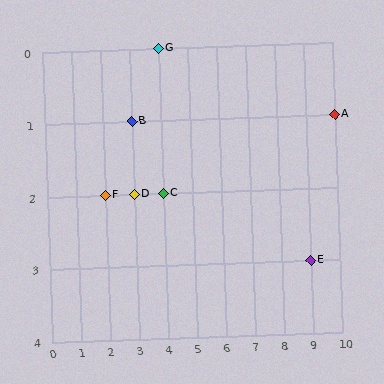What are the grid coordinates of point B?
Point B is at grid coordinates (3, 1).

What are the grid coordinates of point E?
Point E is at grid coordinates (9, 3).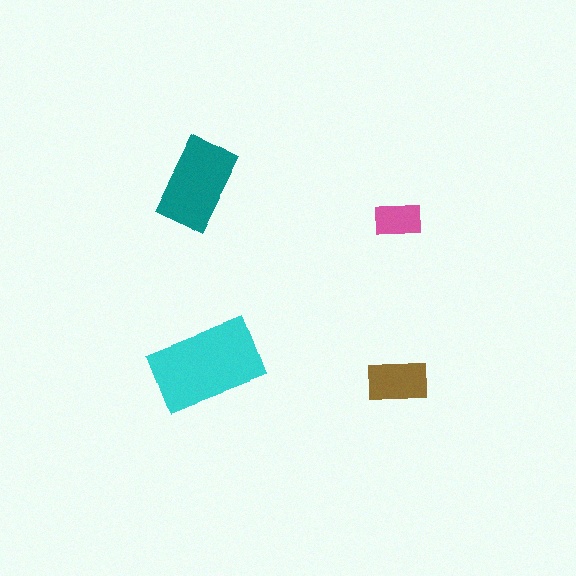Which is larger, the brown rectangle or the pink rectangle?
The brown one.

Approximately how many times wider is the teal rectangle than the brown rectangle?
About 1.5 times wider.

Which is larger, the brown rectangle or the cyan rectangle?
The cyan one.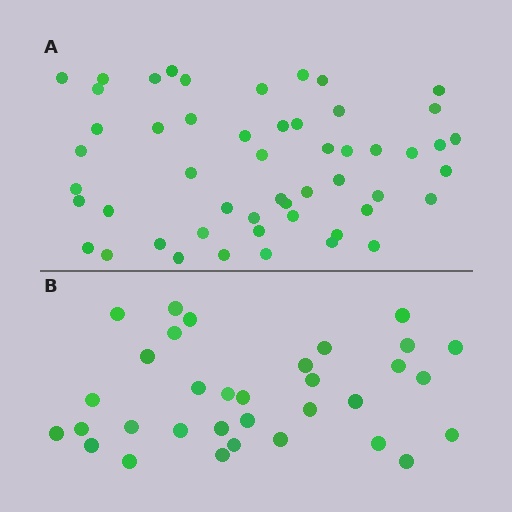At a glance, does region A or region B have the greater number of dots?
Region A (the top region) has more dots.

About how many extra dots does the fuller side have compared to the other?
Region A has approximately 20 more dots than region B.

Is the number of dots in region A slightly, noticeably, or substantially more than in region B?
Region A has substantially more. The ratio is roughly 1.6 to 1.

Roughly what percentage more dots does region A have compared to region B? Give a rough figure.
About 60% more.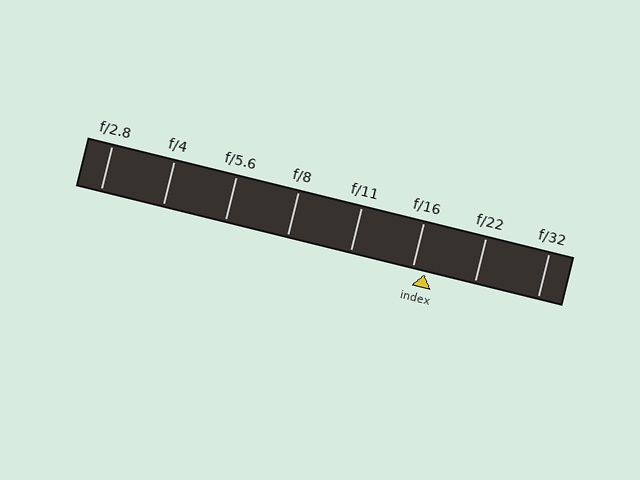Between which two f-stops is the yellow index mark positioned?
The index mark is between f/16 and f/22.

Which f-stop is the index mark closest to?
The index mark is closest to f/16.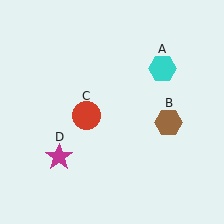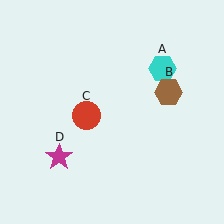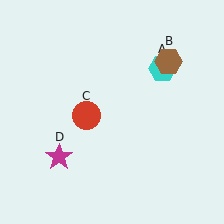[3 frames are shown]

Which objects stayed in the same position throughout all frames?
Cyan hexagon (object A) and red circle (object C) and magenta star (object D) remained stationary.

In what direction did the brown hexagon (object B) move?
The brown hexagon (object B) moved up.